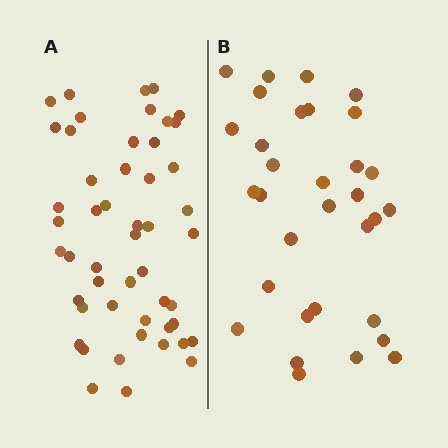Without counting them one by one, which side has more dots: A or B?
Region A (the left region) has more dots.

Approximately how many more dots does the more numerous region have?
Region A has approximately 20 more dots than region B.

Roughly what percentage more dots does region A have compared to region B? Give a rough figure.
About 55% more.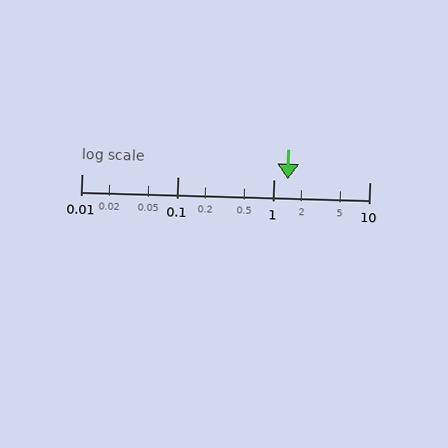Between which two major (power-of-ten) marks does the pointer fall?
The pointer is between 1 and 10.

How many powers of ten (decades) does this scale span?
The scale spans 3 decades, from 0.01 to 10.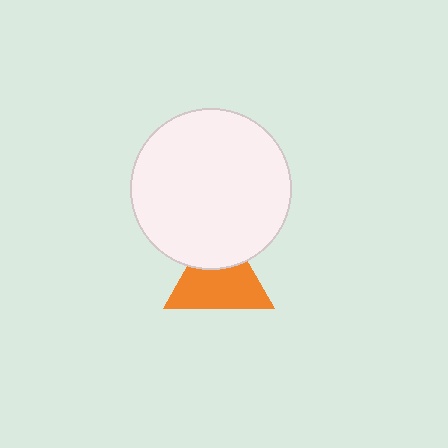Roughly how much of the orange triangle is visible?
Most of it is visible (roughly 67%).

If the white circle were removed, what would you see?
You would see the complete orange triangle.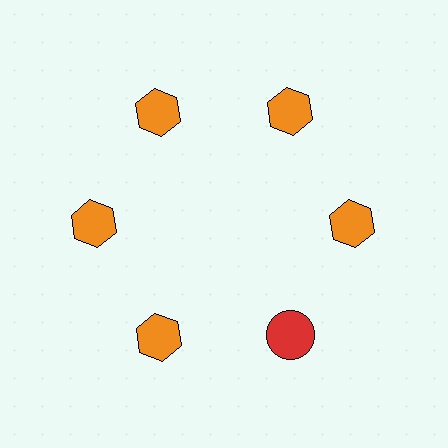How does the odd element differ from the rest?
It differs in both color (red instead of orange) and shape (circle instead of hexagon).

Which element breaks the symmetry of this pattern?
The red circle at roughly the 5 o'clock position breaks the symmetry. All other shapes are orange hexagons.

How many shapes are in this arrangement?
There are 6 shapes arranged in a ring pattern.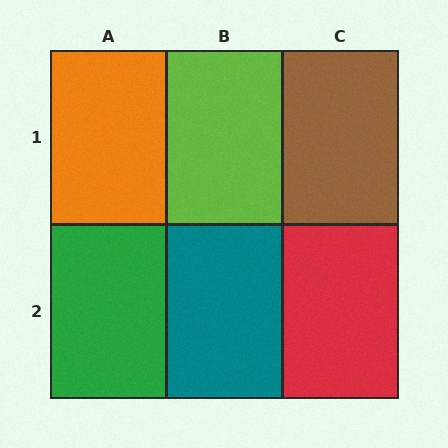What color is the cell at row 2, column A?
Green.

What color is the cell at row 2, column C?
Red.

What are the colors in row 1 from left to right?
Orange, lime, brown.